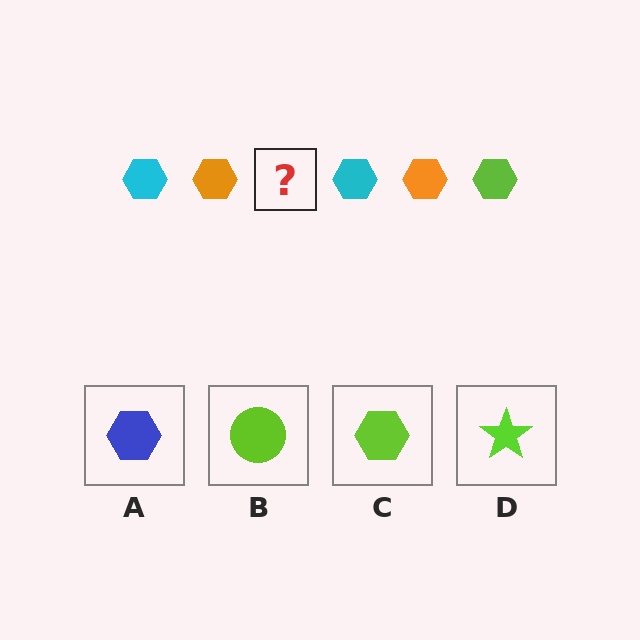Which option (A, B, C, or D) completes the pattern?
C.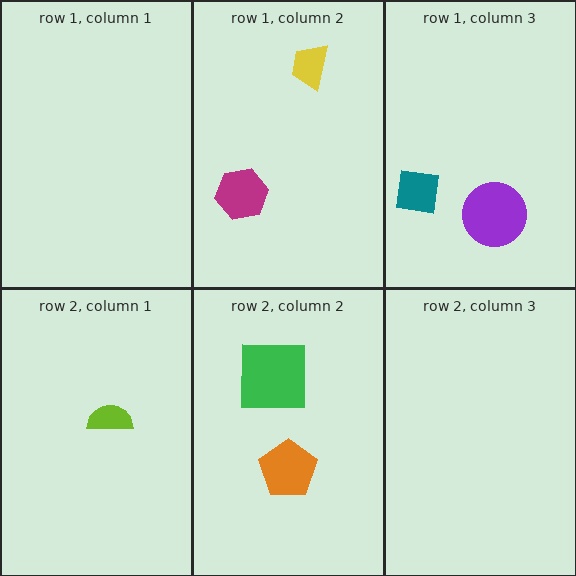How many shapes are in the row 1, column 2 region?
2.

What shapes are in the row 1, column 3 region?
The purple circle, the teal square.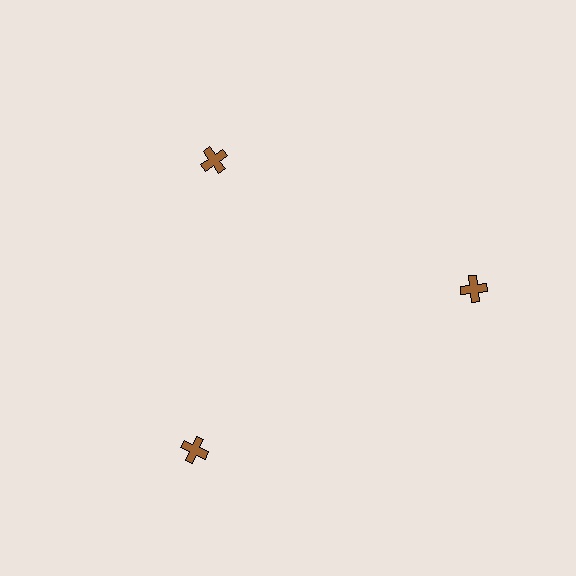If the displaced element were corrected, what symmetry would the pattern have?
It would have 3-fold rotational symmetry — the pattern would map onto itself every 120 degrees.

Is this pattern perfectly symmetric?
No. The 3 brown crosses are arranged in a ring, but one element near the 11 o'clock position is pulled inward toward the center, breaking the 3-fold rotational symmetry.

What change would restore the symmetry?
The symmetry would be restored by moving it outward, back onto the ring so that all 3 crosses sit at equal angles and equal distance from the center.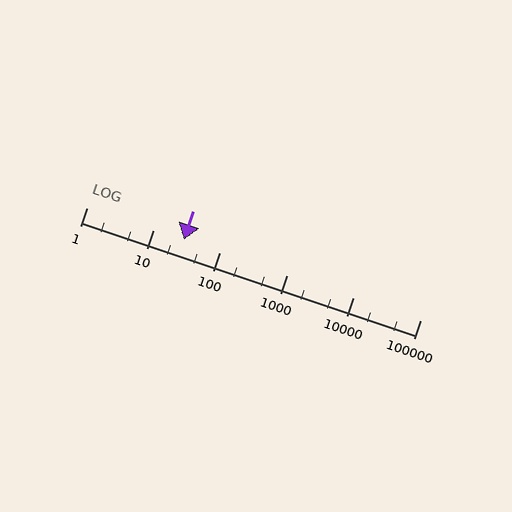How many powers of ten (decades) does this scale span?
The scale spans 5 decades, from 1 to 100000.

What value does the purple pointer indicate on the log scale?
The pointer indicates approximately 29.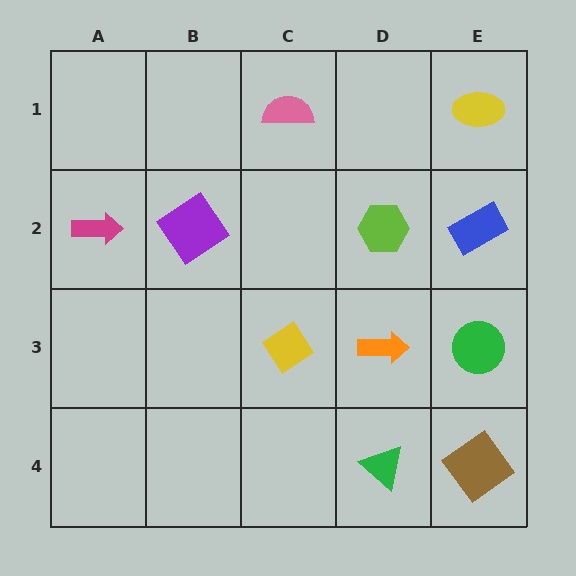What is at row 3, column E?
A green circle.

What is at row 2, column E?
A blue rectangle.